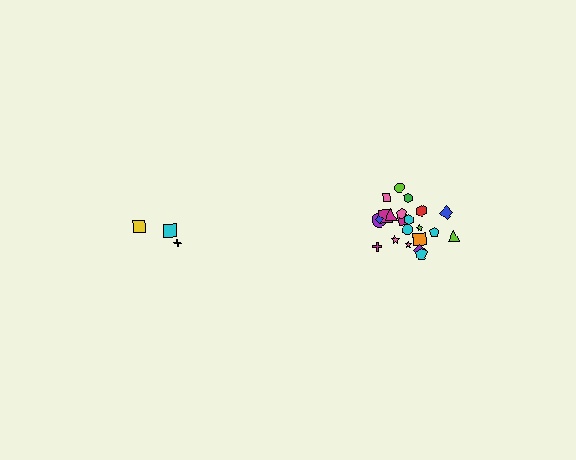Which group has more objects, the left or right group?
The right group.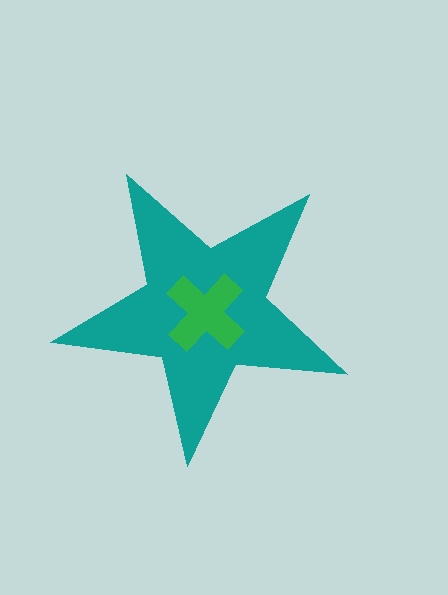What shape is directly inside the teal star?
The green cross.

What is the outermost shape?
The teal star.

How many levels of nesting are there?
2.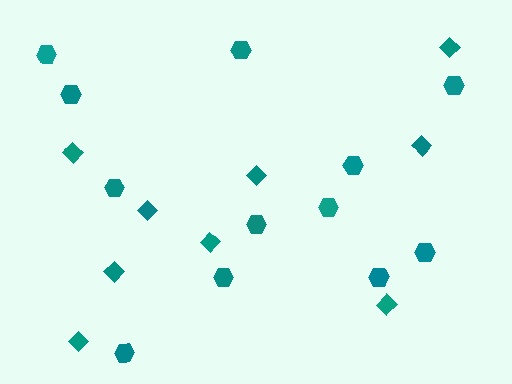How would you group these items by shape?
There are 2 groups: one group of diamonds (9) and one group of hexagons (12).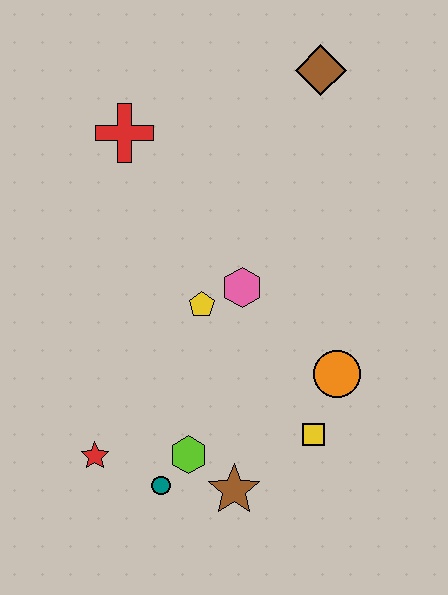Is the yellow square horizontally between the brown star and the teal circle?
No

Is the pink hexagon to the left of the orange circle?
Yes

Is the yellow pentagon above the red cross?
No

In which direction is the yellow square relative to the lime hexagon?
The yellow square is to the right of the lime hexagon.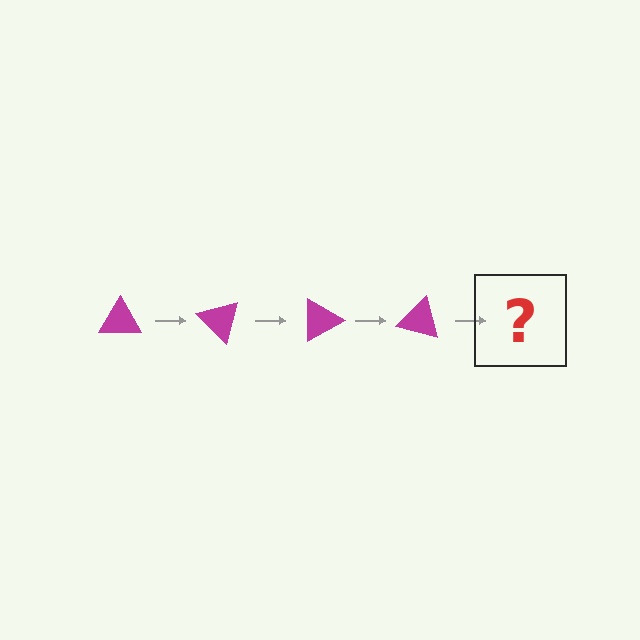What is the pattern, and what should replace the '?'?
The pattern is that the triangle rotates 45 degrees each step. The '?' should be a magenta triangle rotated 180 degrees.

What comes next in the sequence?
The next element should be a magenta triangle rotated 180 degrees.